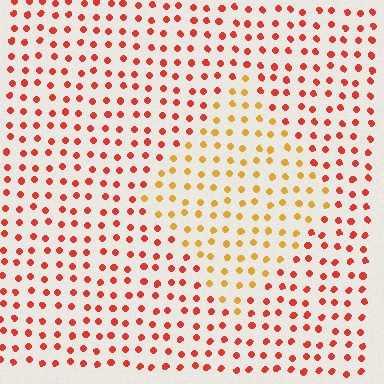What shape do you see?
I see a diamond.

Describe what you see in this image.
The image is filled with small red elements in a uniform arrangement. A diamond-shaped region is visible where the elements are tinted to a slightly different hue, forming a subtle color boundary.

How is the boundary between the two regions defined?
The boundary is defined purely by a slight shift in hue (about 40 degrees). Spacing, size, and orientation are identical on both sides.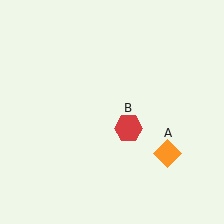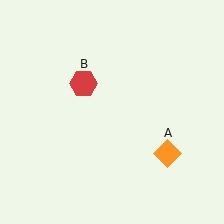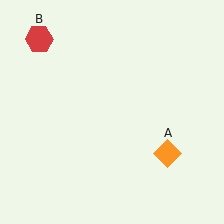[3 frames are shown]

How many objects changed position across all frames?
1 object changed position: red hexagon (object B).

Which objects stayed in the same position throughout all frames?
Orange diamond (object A) remained stationary.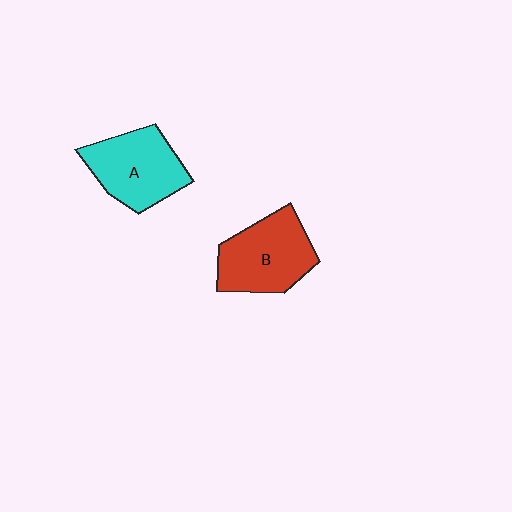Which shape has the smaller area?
Shape A (cyan).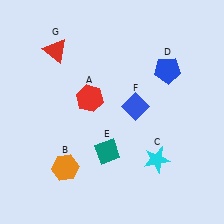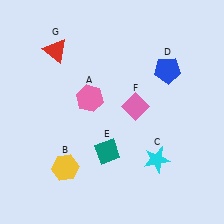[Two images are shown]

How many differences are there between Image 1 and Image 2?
There are 3 differences between the two images.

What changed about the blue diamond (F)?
In Image 1, F is blue. In Image 2, it changed to pink.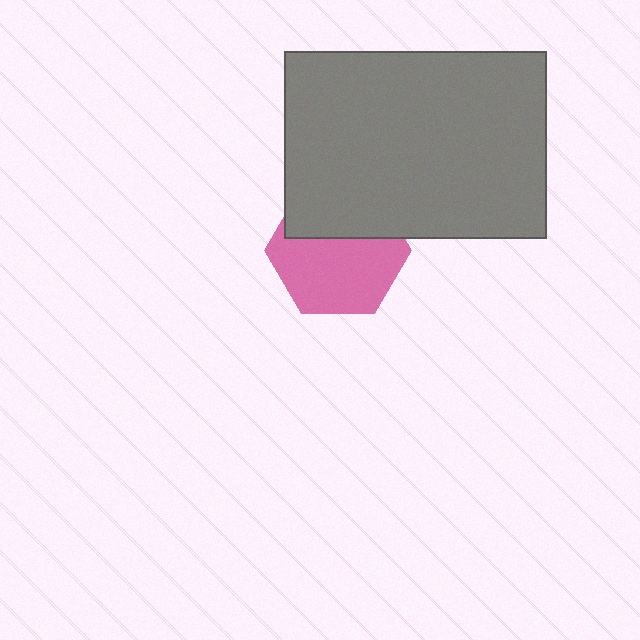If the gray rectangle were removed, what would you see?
You would see the complete pink hexagon.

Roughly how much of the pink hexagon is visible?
About half of it is visible (roughly 61%).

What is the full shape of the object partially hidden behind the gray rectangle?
The partially hidden object is a pink hexagon.